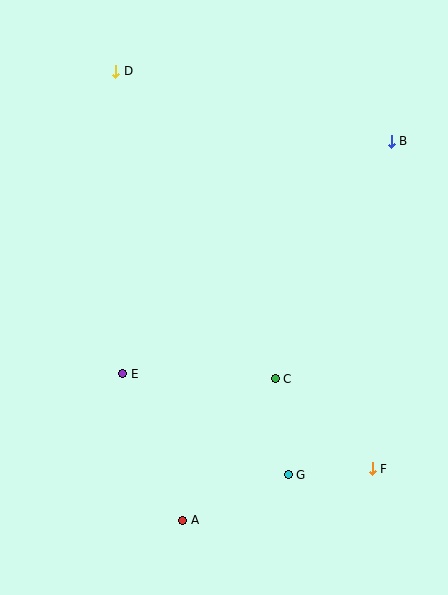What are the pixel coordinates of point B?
Point B is at (391, 141).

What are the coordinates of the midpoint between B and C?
The midpoint between B and C is at (333, 260).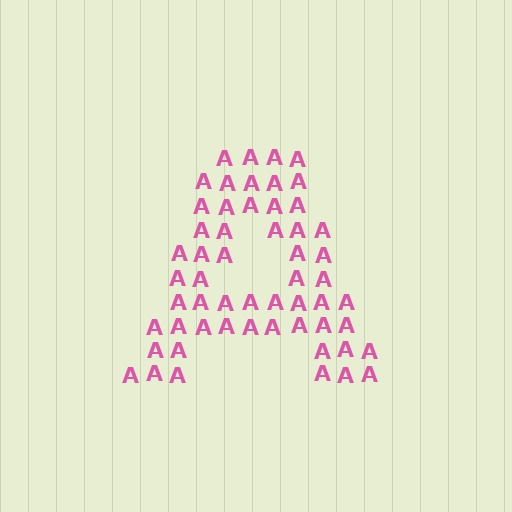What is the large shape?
The large shape is the letter A.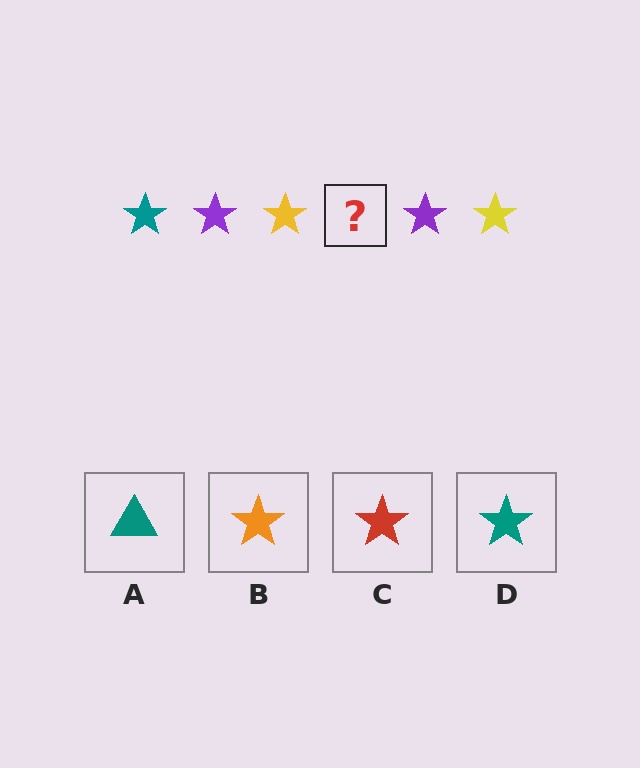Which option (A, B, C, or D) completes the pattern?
D.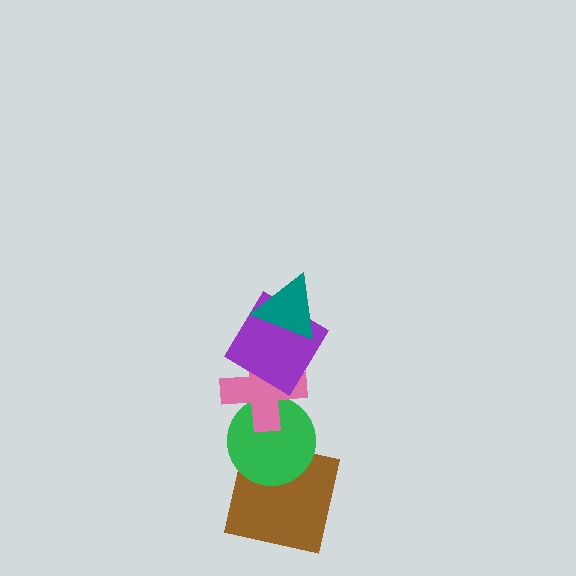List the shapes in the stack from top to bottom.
From top to bottom: the teal triangle, the purple diamond, the pink cross, the green circle, the brown square.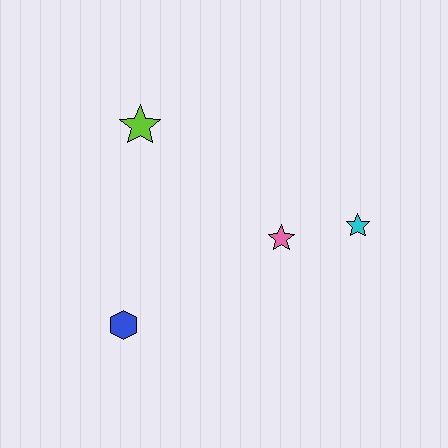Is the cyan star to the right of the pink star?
Yes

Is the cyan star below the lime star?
Yes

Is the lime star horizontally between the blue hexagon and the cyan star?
Yes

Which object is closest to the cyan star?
The pink star is closest to the cyan star.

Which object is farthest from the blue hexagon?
The cyan star is farthest from the blue hexagon.